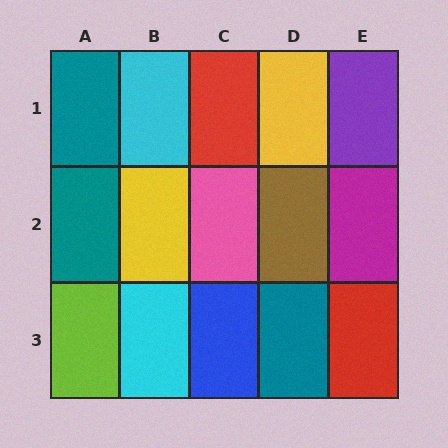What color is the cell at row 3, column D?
Teal.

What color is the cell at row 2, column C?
Pink.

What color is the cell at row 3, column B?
Cyan.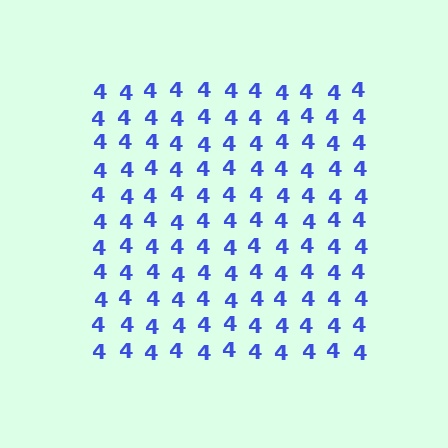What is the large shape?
The large shape is a square.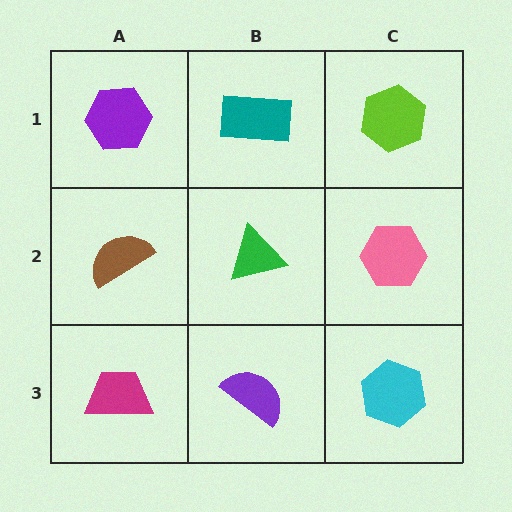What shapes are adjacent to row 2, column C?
A lime hexagon (row 1, column C), a cyan hexagon (row 3, column C), a green triangle (row 2, column B).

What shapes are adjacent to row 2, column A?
A purple hexagon (row 1, column A), a magenta trapezoid (row 3, column A), a green triangle (row 2, column B).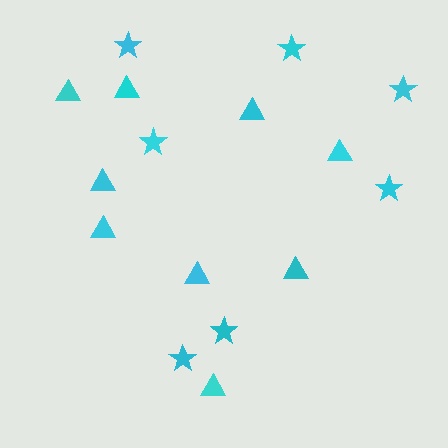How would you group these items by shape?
There are 2 groups: one group of stars (7) and one group of triangles (9).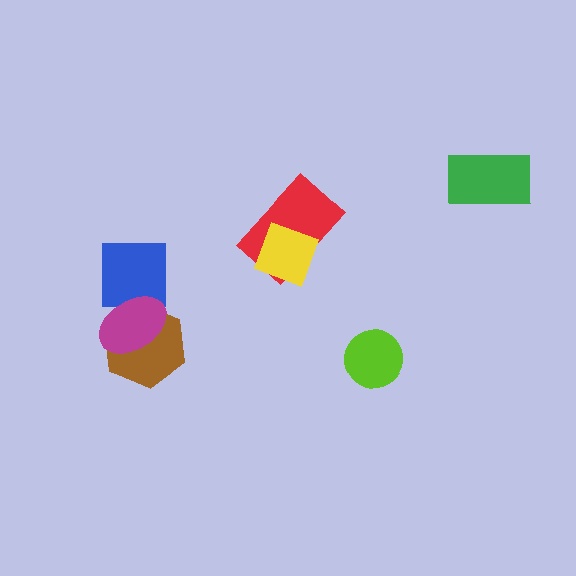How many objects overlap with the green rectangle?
0 objects overlap with the green rectangle.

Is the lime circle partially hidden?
No, no other shape covers it.